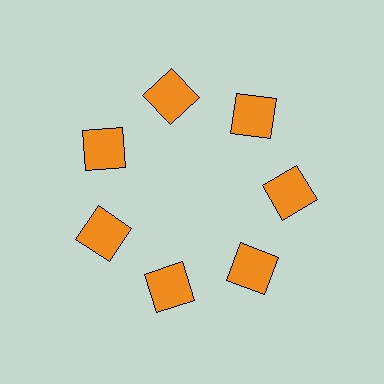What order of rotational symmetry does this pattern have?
This pattern has 7-fold rotational symmetry.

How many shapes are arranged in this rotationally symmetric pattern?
There are 7 shapes, arranged in 7 groups of 1.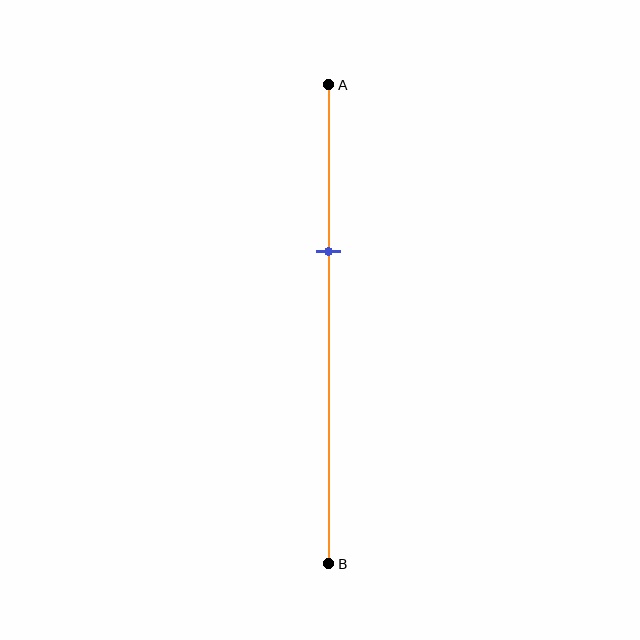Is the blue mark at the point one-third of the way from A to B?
Yes, the mark is approximately at the one-third point.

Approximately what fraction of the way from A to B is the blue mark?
The blue mark is approximately 35% of the way from A to B.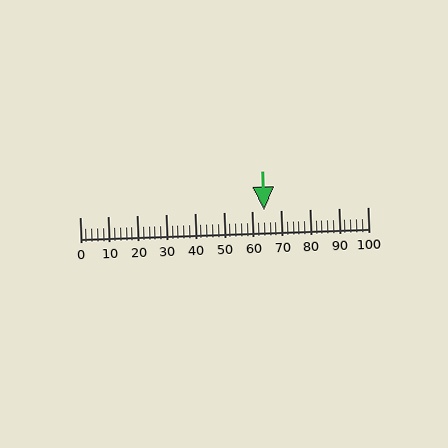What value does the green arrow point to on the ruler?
The green arrow points to approximately 64.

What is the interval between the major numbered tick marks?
The major tick marks are spaced 10 units apart.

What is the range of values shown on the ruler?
The ruler shows values from 0 to 100.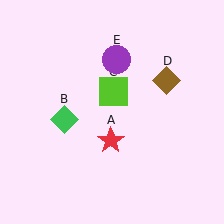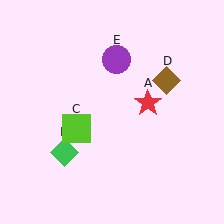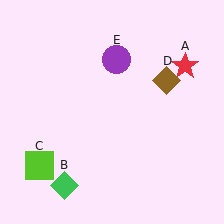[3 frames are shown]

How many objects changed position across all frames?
3 objects changed position: red star (object A), green diamond (object B), lime square (object C).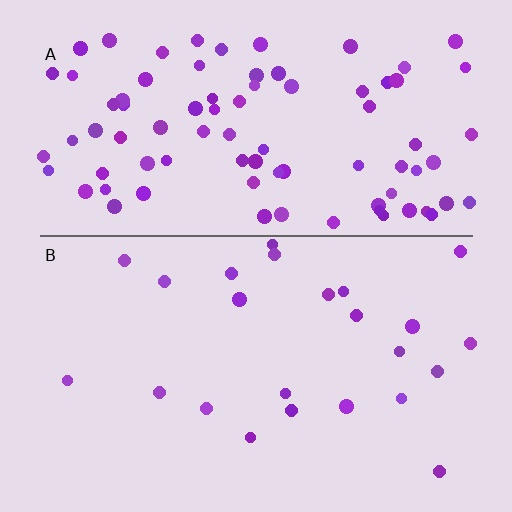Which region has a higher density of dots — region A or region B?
A (the top).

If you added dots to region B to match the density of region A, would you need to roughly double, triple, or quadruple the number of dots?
Approximately quadruple.